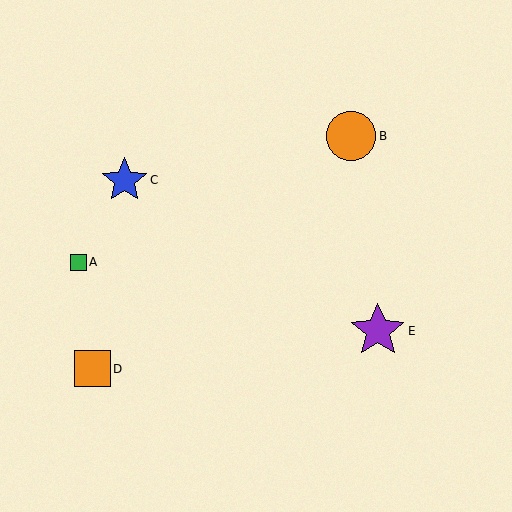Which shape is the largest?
The purple star (labeled E) is the largest.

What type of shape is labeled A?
Shape A is a green square.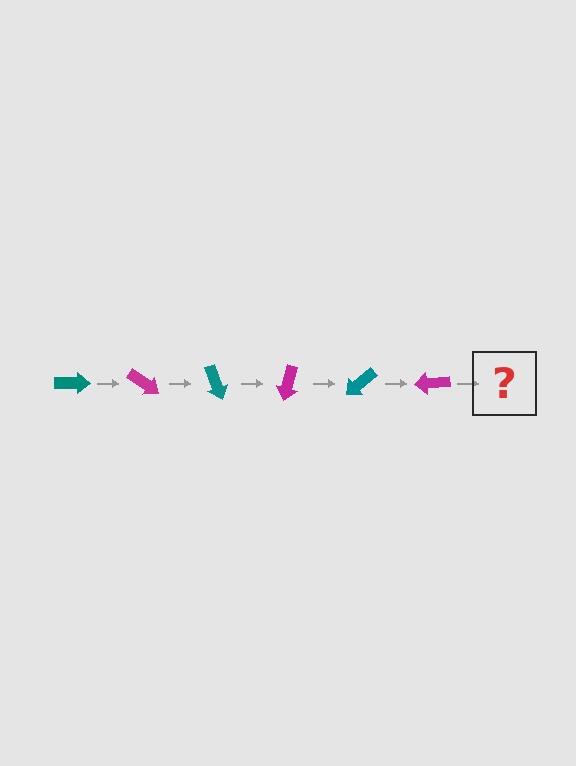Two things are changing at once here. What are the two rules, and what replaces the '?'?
The two rules are that it rotates 35 degrees each step and the color cycles through teal and magenta. The '?' should be a teal arrow, rotated 210 degrees from the start.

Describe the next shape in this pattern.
It should be a teal arrow, rotated 210 degrees from the start.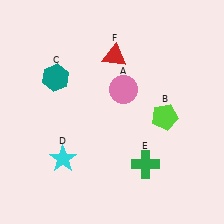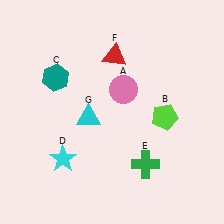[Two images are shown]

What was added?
A cyan triangle (G) was added in Image 2.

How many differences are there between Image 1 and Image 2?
There is 1 difference between the two images.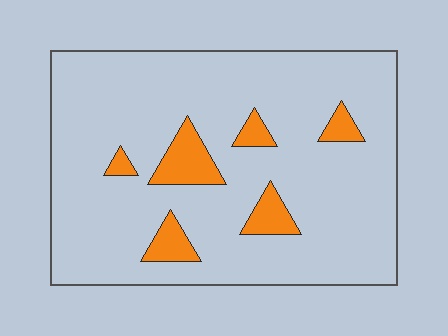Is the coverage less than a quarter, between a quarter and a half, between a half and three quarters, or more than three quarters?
Less than a quarter.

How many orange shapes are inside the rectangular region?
6.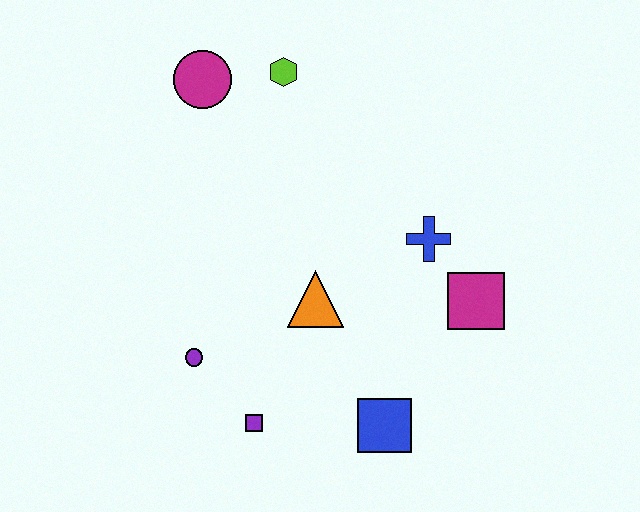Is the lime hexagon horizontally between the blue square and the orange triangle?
No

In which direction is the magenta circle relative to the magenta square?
The magenta circle is to the left of the magenta square.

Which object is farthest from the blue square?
The magenta circle is farthest from the blue square.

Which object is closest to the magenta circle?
The lime hexagon is closest to the magenta circle.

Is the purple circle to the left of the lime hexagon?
Yes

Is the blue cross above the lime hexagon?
No